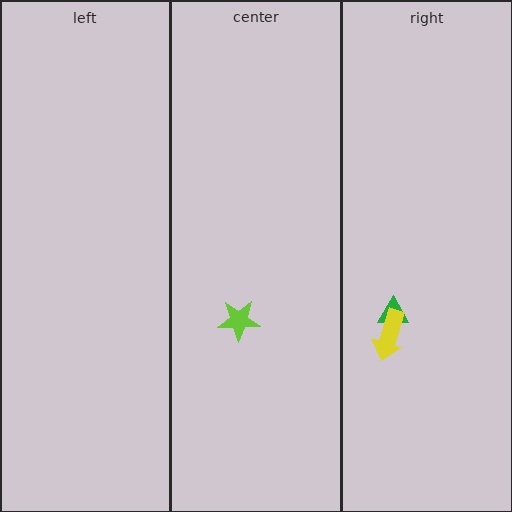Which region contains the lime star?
The center region.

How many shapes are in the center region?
1.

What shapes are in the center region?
The lime star.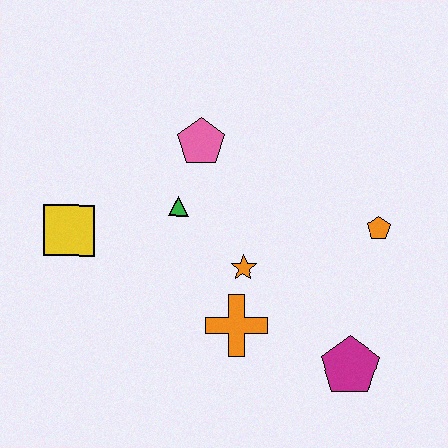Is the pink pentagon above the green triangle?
Yes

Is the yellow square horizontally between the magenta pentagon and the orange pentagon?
No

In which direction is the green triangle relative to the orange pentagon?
The green triangle is to the left of the orange pentagon.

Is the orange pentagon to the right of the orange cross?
Yes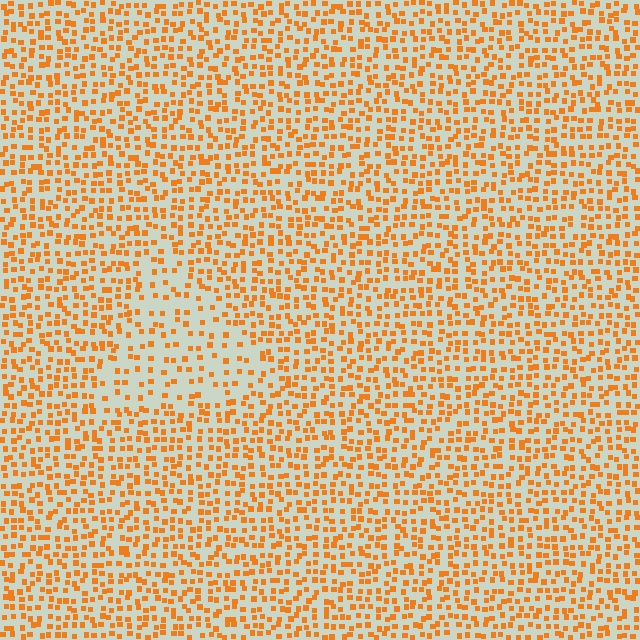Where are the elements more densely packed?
The elements are more densely packed outside the triangle boundary.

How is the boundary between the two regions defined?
The boundary is defined by a change in element density (approximately 1.9x ratio). All elements are the same color, size, and shape.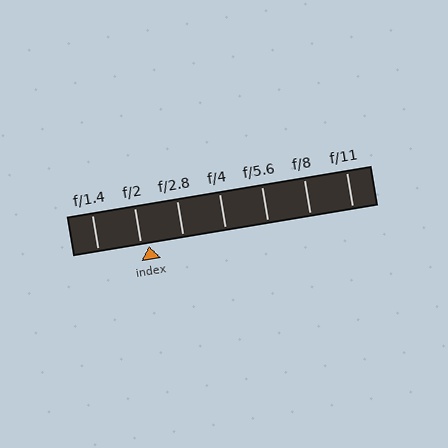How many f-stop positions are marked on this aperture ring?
There are 7 f-stop positions marked.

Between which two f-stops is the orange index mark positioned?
The index mark is between f/2 and f/2.8.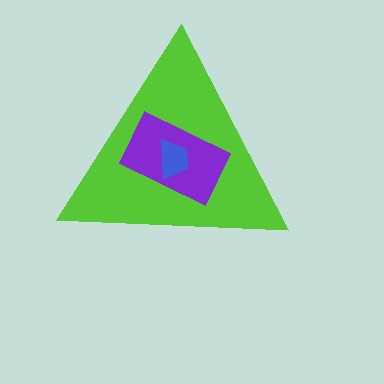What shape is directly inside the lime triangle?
The purple rectangle.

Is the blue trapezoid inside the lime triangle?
Yes.